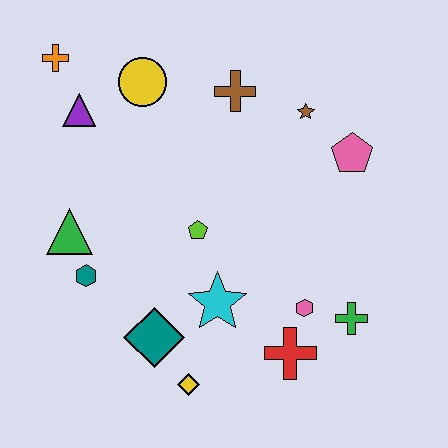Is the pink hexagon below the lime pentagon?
Yes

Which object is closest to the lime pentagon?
The cyan star is closest to the lime pentagon.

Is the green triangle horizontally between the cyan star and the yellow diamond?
No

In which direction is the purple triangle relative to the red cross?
The purple triangle is above the red cross.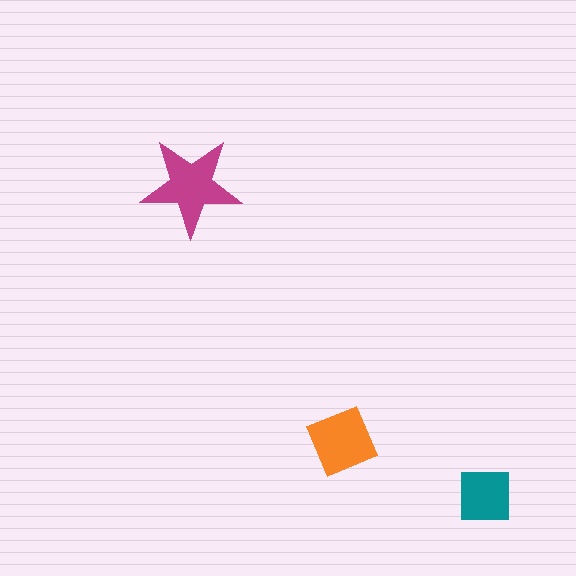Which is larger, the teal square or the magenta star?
The magenta star.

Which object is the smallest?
The teal square.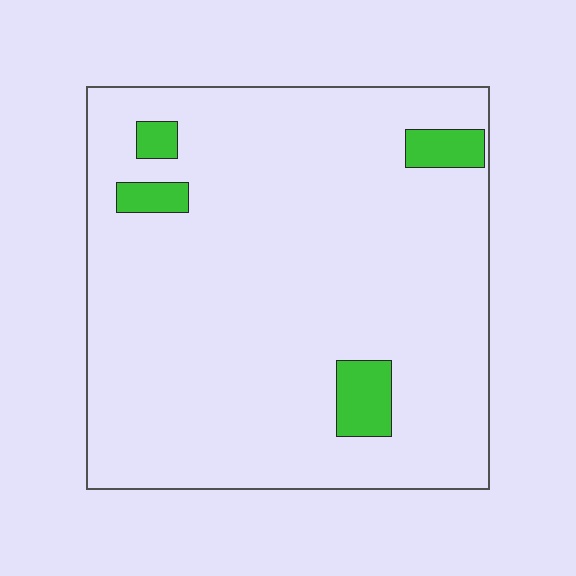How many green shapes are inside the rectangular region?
4.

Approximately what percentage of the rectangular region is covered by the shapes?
Approximately 5%.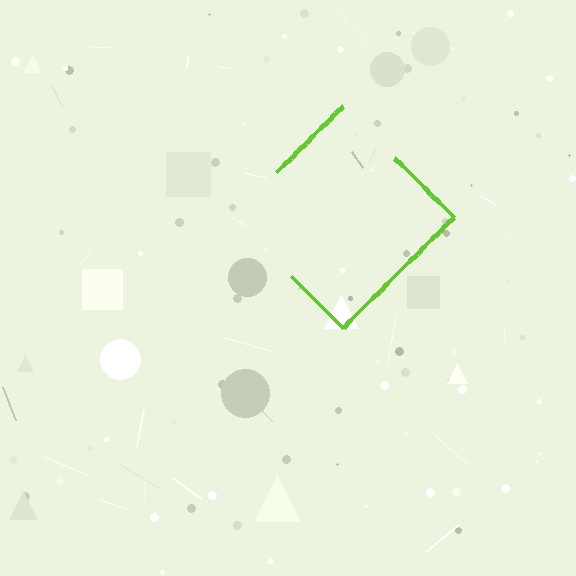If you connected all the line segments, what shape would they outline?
They would outline a diamond.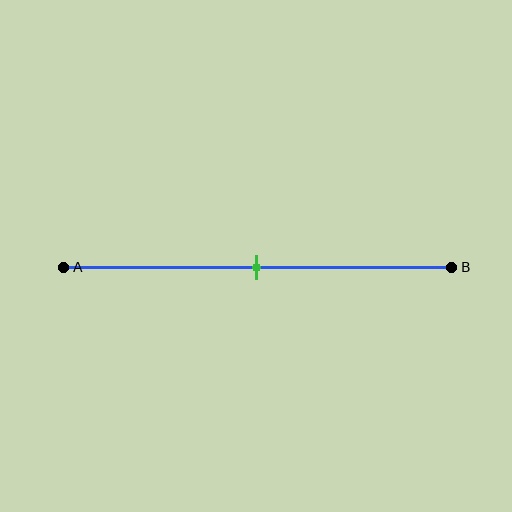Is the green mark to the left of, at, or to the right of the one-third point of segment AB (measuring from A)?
The green mark is to the right of the one-third point of segment AB.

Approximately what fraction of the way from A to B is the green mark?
The green mark is approximately 50% of the way from A to B.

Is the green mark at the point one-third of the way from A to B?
No, the mark is at about 50% from A, not at the 33% one-third point.